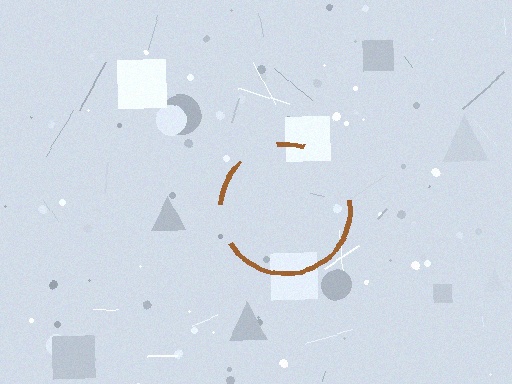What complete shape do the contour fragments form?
The contour fragments form a circle.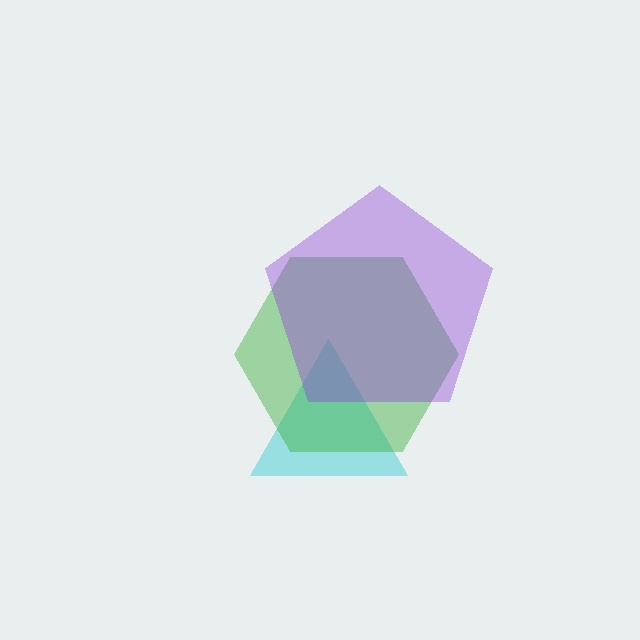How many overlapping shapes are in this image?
There are 3 overlapping shapes in the image.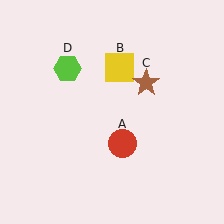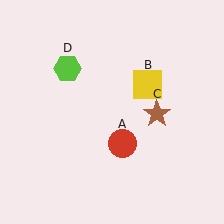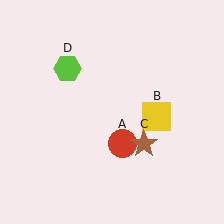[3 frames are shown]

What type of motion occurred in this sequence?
The yellow square (object B), brown star (object C) rotated clockwise around the center of the scene.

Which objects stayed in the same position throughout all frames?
Red circle (object A) and lime hexagon (object D) remained stationary.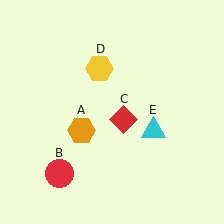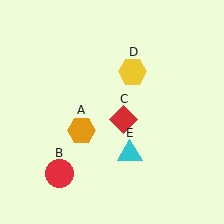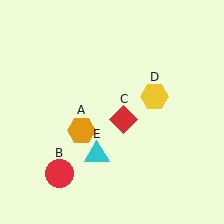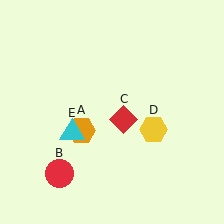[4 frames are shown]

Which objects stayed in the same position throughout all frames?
Orange hexagon (object A) and red circle (object B) and red diamond (object C) remained stationary.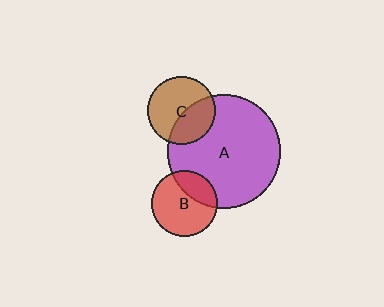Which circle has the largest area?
Circle A (purple).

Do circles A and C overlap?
Yes.